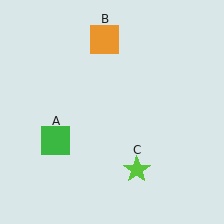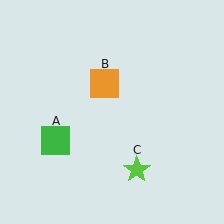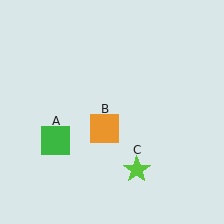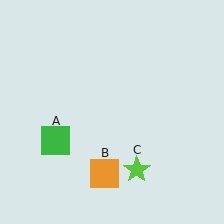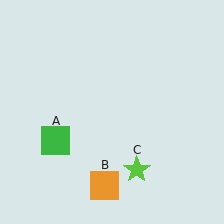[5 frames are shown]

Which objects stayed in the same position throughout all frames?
Green square (object A) and lime star (object C) remained stationary.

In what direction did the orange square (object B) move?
The orange square (object B) moved down.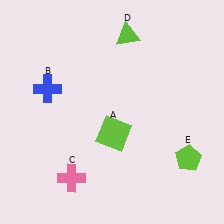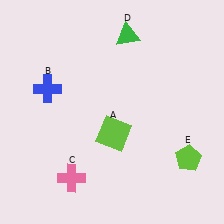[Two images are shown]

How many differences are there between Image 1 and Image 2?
There is 1 difference between the two images.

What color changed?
The triangle (D) changed from lime in Image 1 to green in Image 2.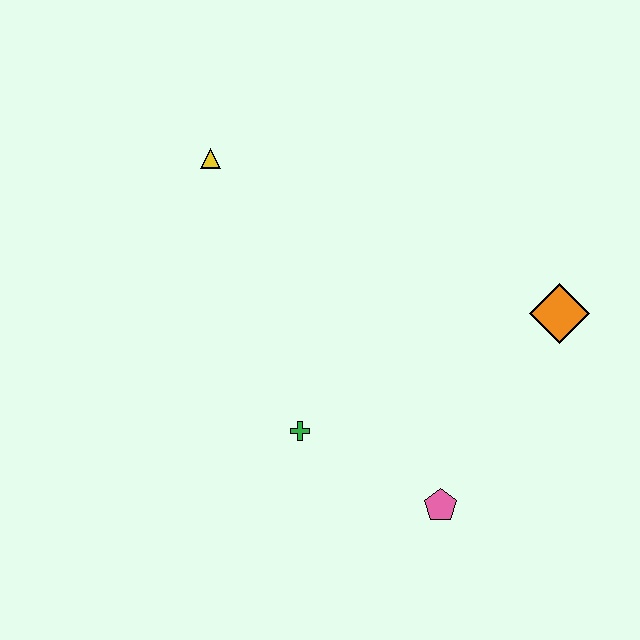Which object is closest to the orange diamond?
The pink pentagon is closest to the orange diamond.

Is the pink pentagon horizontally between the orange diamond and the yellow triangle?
Yes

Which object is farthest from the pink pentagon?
The yellow triangle is farthest from the pink pentagon.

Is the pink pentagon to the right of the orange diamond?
No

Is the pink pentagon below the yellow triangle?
Yes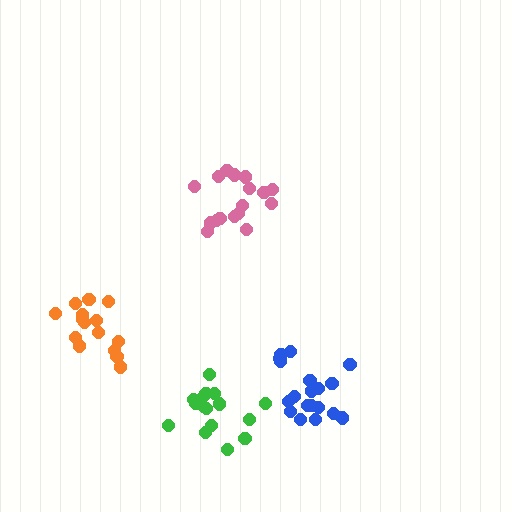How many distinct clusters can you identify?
There are 4 distinct clusters.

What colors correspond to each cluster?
The clusters are colored: orange, pink, blue, green.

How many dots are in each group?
Group 1: 15 dots, Group 2: 18 dots, Group 3: 19 dots, Group 4: 16 dots (68 total).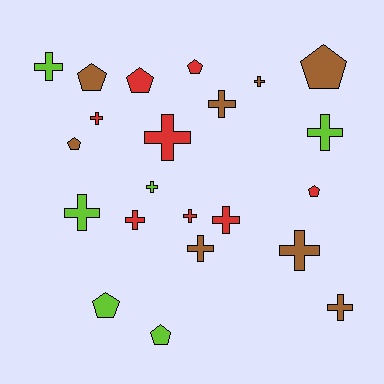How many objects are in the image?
There are 22 objects.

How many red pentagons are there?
There are 3 red pentagons.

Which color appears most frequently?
Red, with 8 objects.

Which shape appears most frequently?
Cross, with 14 objects.